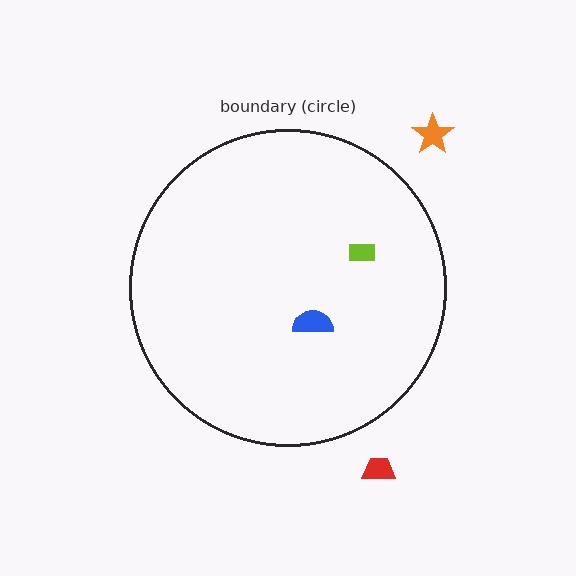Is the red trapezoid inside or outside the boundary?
Outside.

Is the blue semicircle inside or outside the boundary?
Inside.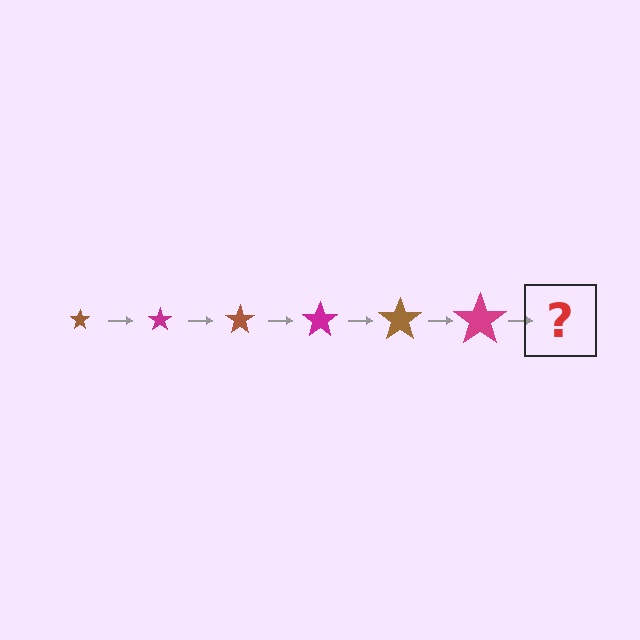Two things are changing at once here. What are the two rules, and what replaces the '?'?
The two rules are that the star grows larger each step and the color cycles through brown and magenta. The '?' should be a brown star, larger than the previous one.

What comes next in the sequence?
The next element should be a brown star, larger than the previous one.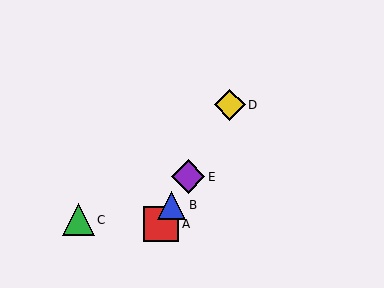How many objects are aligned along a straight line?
4 objects (A, B, D, E) are aligned along a straight line.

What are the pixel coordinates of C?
Object C is at (79, 220).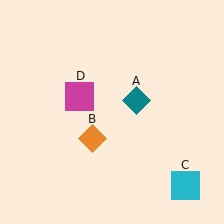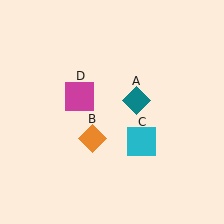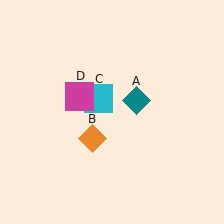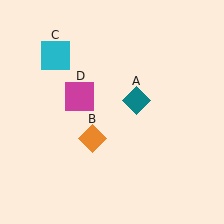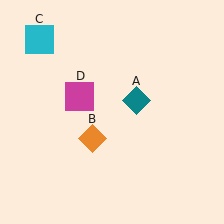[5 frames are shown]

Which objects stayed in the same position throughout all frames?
Teal diamond (object A) and orange diamond (object B) and magenta square (object D) remained stationary.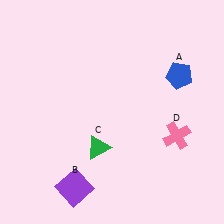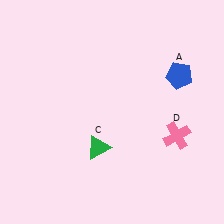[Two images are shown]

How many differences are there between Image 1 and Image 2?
There is 1 difference between the two images.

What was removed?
The purple square (B) was removed in Image 2.